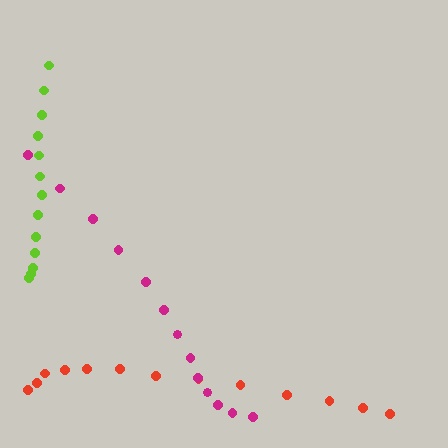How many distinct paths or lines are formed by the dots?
There are 3 distinct paths.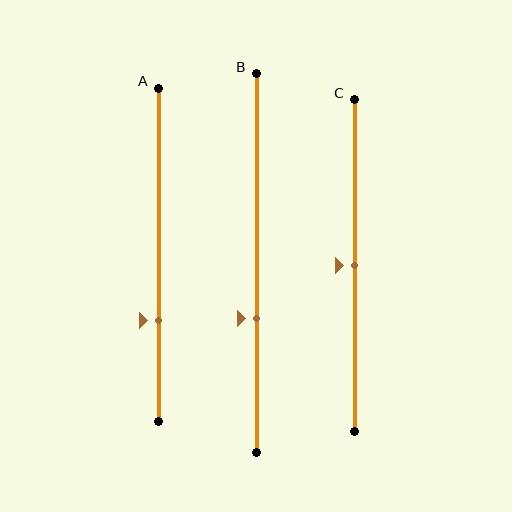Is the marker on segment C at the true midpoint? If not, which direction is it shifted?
Yes, the marker on segment C is at the true midpoint.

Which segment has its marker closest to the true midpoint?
Segment C has its marker closest to the true midpoint.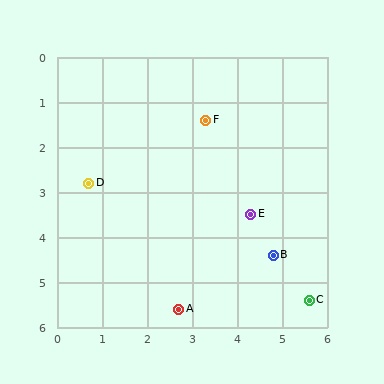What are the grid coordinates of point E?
Point E is at approximately (4.3, 3.5).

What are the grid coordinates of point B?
Point B is at approximately (4.8, 4.4).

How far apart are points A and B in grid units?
Points A and B are about 2.4 grid units apart.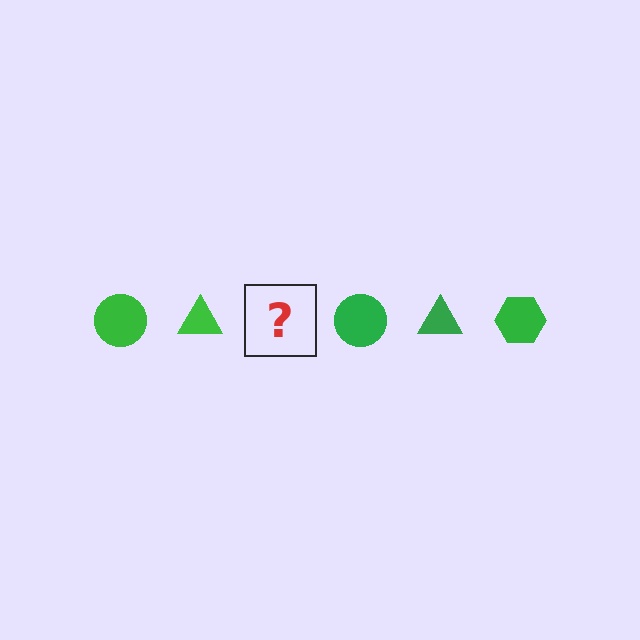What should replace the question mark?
The question mark should be replaced with a green hexagon.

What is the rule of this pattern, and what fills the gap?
The rule is that the pattern cycles through circle, triangle, hexagon shapes in green. The gap should be filled with a green hexagon.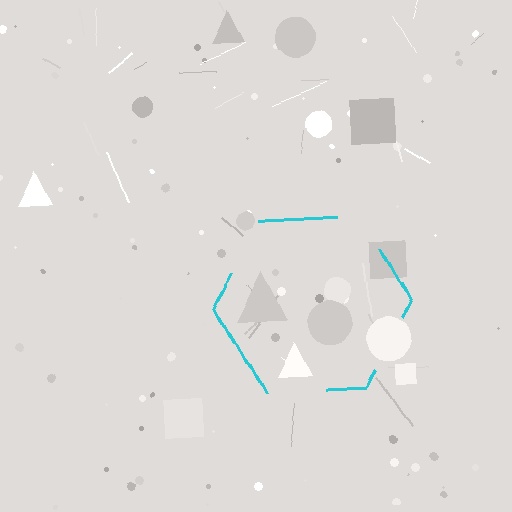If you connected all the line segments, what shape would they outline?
They would outline a hexagon.